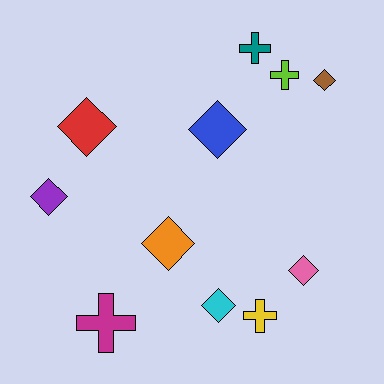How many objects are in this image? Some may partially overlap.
There are 11 objects.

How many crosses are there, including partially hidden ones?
There are 4 crosses.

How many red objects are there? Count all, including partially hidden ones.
There is 1 red object.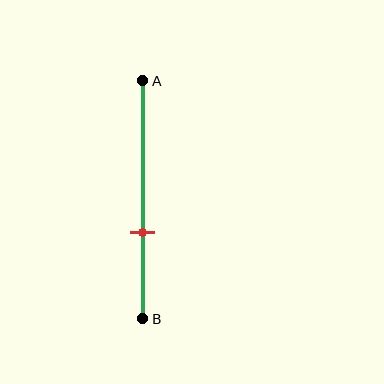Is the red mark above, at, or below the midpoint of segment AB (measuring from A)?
The red mark is below the midpoint of segment AB.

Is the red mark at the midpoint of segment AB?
No, the mark is at about 65% from A, not at the 50% midpoint.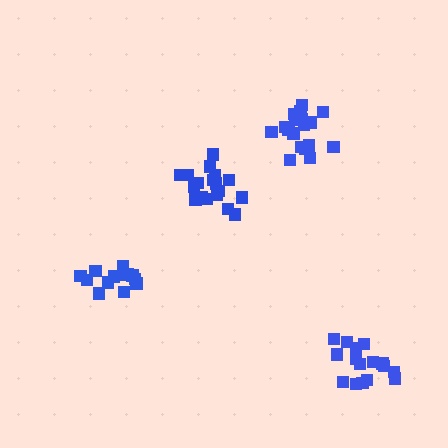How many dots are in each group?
Group 1: 19 dots, Group 2: 19 dots, Group 3: 13 dots, Group 4: 16 dots (67 total).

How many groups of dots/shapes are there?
There are 4 groups.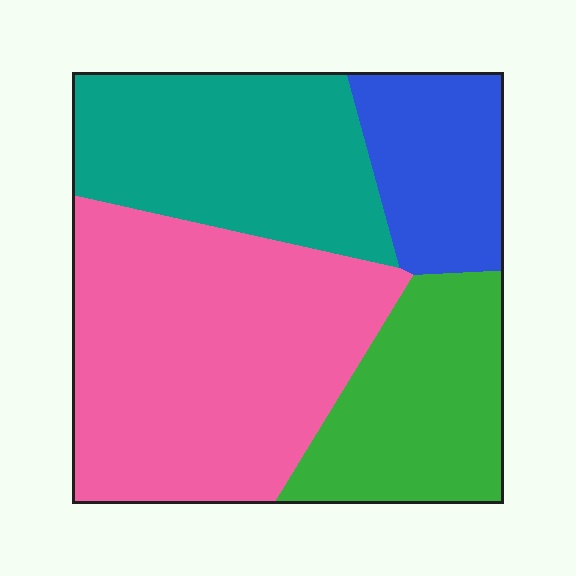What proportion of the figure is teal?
Teal takes up about one quarter (1/4) of the figure.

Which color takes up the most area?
Pink, at roughly 40%.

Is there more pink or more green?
Pink.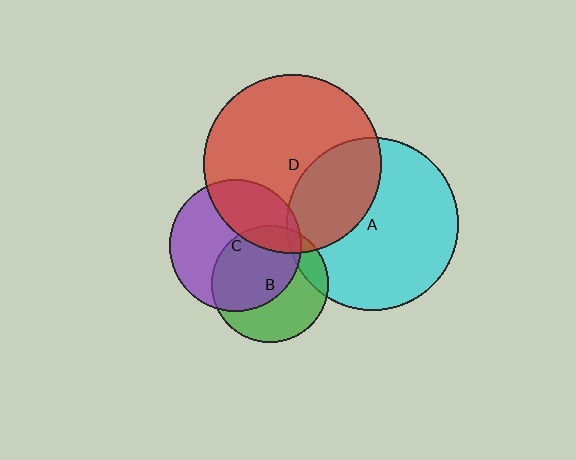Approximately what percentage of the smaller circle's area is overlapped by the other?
Approximately 5%.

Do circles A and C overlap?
Yes.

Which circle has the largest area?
Circle D (red).